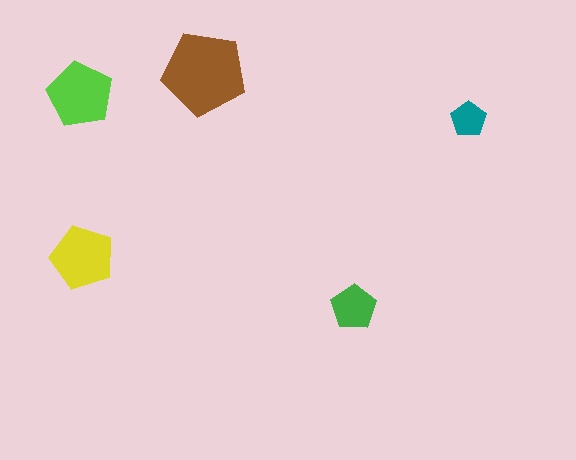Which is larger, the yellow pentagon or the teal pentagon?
The yellow one.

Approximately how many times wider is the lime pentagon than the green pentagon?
About 1.5 times wider.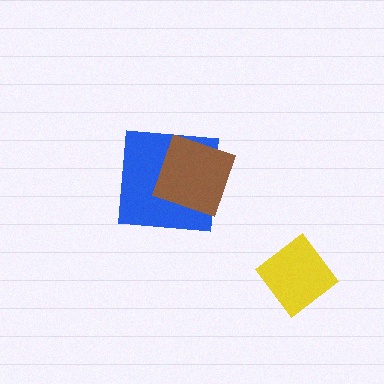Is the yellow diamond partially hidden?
No, no other shape covers it.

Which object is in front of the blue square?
The brown diamond is in front of the blue square.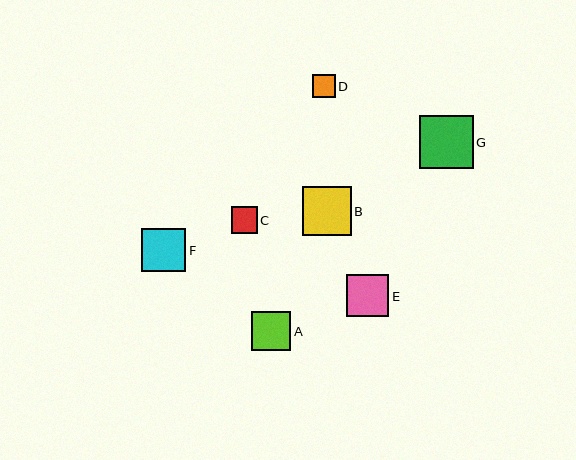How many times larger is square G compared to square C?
Square G is approximately 2.0 times the size of square C.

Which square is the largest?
Square G is the largest with a size of approximately 53 pixels.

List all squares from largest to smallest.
From largest to smallest: G, B, F, E, A, C, D.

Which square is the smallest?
Square D is the smallest with a size of approximately 22 pixels.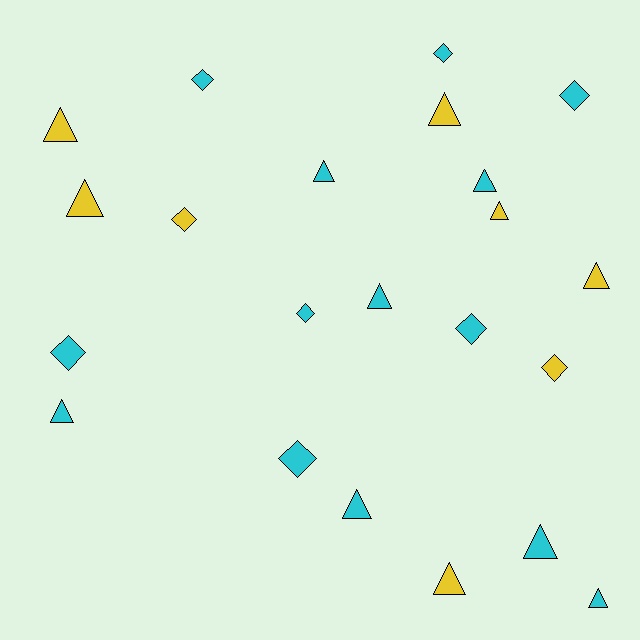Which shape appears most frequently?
Triangle, with 13 objects.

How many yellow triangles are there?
There are 6 yellow triangles.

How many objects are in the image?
There are 22 objects.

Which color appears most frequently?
Cyan, with 14 objects.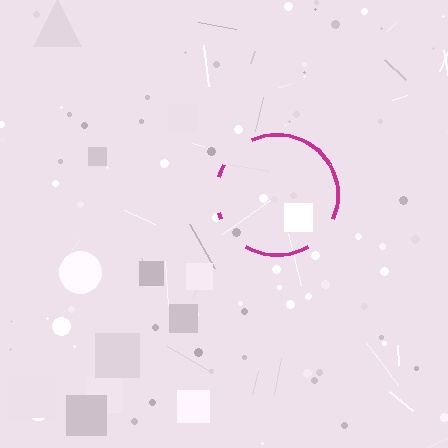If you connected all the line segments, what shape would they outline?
They would outline a circle.